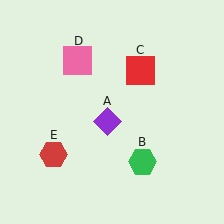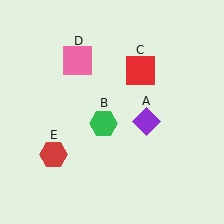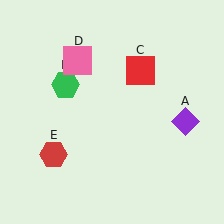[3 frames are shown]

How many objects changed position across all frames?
2 objects changed position: purple diamond (object A), green hexagon (object B).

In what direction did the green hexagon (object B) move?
The green hexagon (object B) moved up and to the left.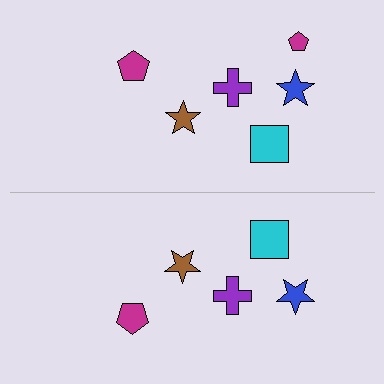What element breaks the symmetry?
A magenta pentagon is missing from the bottom side.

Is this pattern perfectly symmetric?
No, the pattern is not perfectly symmetric. A magenta pentagon is missing from the bottom side.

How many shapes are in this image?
There are 11 shapes in this image.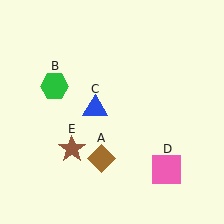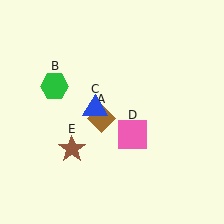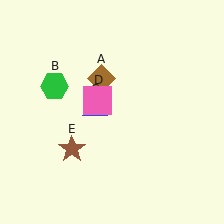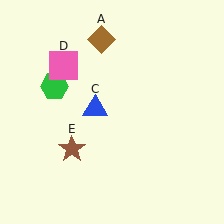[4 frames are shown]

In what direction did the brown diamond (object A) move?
The brown diamond (object A) moved up.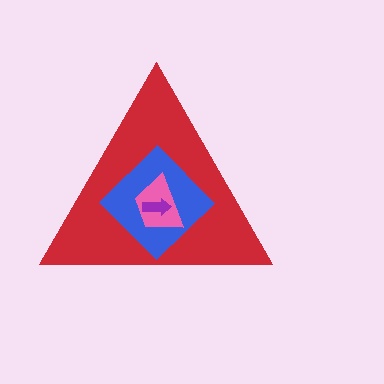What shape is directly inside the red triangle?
The blue diamond.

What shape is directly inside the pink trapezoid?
The purple arrow.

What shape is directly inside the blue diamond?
The pink trapezoid.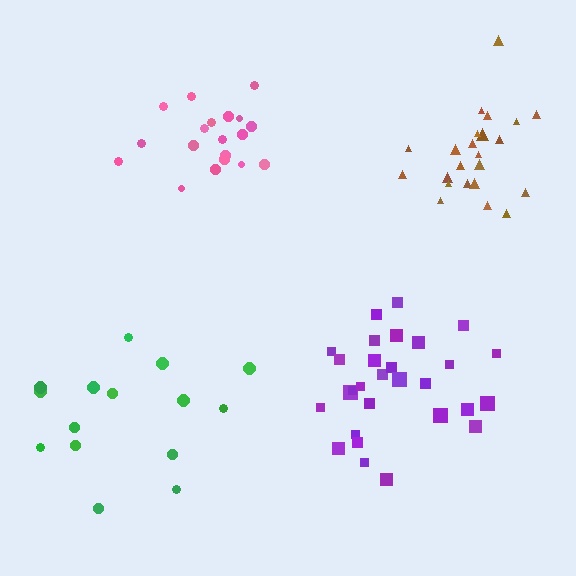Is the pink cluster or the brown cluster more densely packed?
Brown.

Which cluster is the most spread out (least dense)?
Green.